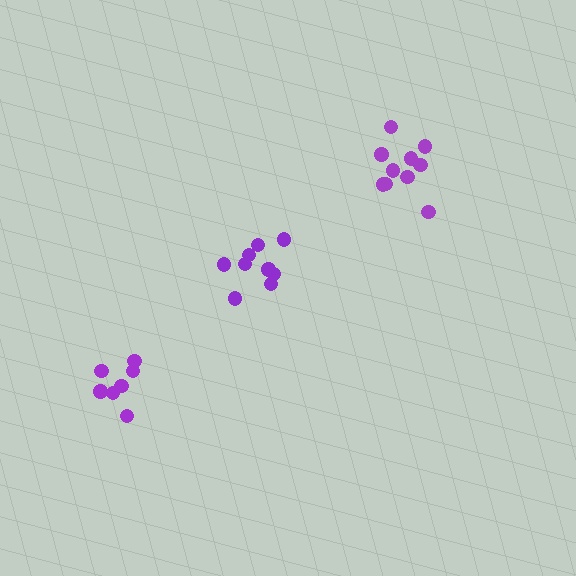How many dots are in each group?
Group 1: 9 dots, Group 2: 10 dots, Group 3: 7 dots (26 total).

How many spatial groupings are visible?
There are 3 spatial groupings.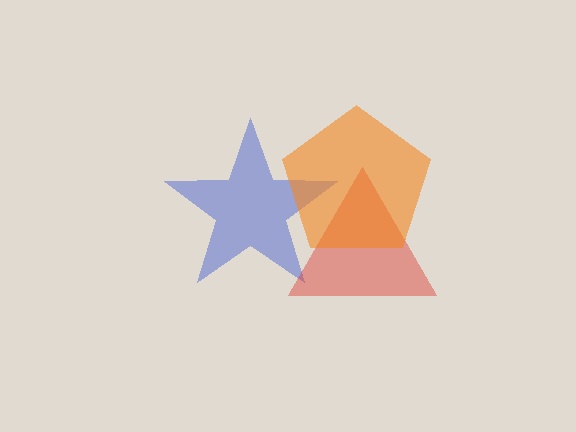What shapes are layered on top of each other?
The layered shapes are: a blue star, a red triangle, an orange pentagon.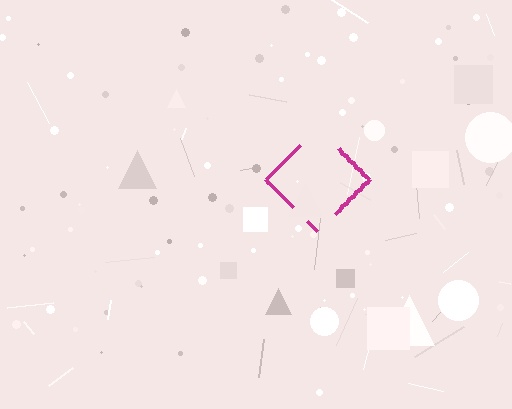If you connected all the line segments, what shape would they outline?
They would outline a diamond.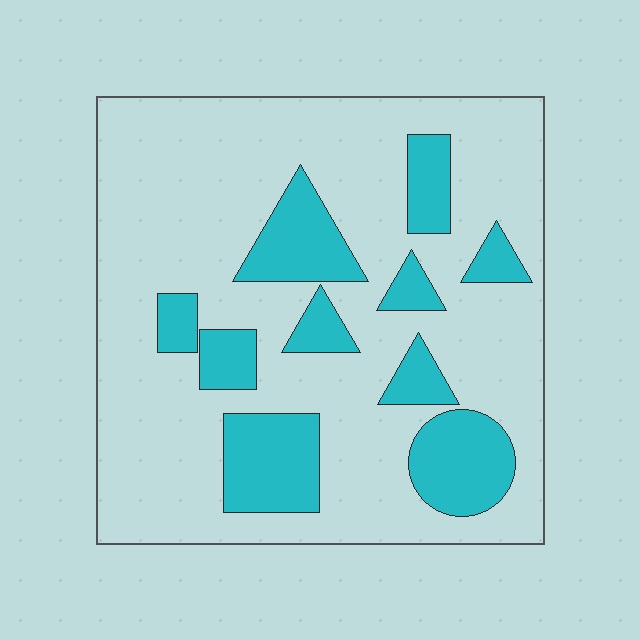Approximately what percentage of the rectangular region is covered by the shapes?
Approximately 25%.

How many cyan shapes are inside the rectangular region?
10.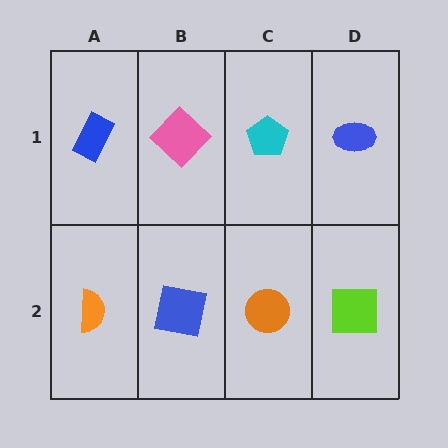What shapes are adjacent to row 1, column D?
A lime square (row 2, column D), a cyan pentagon (row 1, column C).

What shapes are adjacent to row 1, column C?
An orange circle (row 2, column C), a pink diamond (row 1, column B), a blue ellipse (row 1, column D).